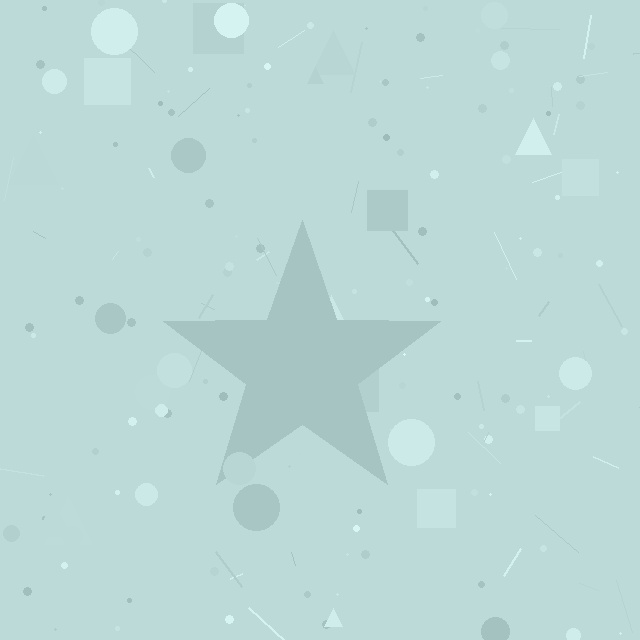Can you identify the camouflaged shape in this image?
The camouflaged shape is a star.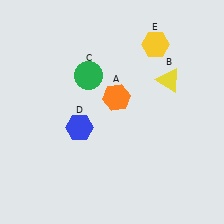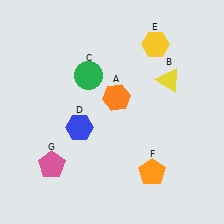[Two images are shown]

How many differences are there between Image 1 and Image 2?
There are 2 differences between the two images.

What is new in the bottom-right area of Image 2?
An orange pentagon (F) was added in the bottom-right area of Image 2.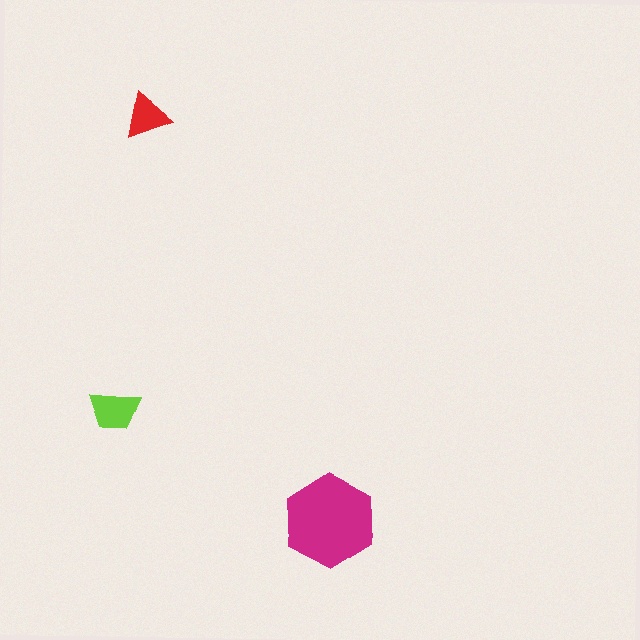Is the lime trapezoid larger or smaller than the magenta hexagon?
Smaller.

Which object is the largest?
The magenta hexagon.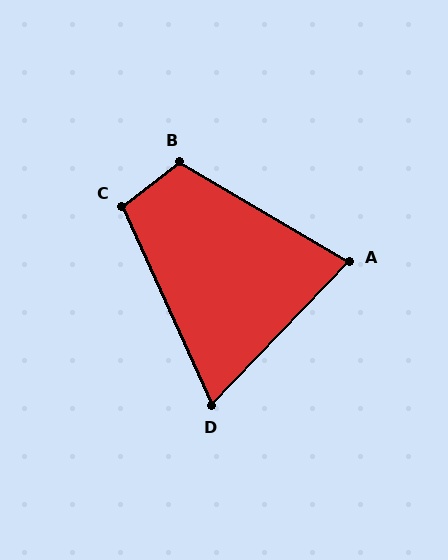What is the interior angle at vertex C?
Approximately 103 degrees (obtuse).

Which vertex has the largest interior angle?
B, at approximately 112 degrees.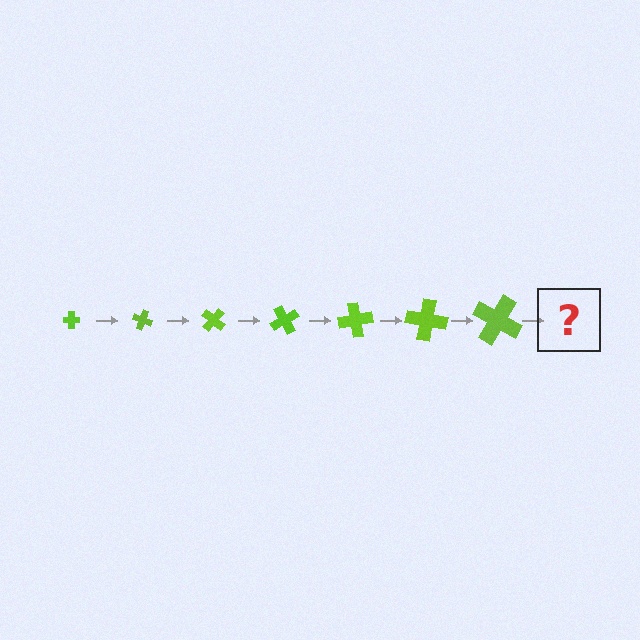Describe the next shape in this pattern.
It should be a cross, larger than the previous one and rotated 140 degrees from the start.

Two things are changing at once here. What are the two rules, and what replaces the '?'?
The two rules are that the cross grows larger each step and it rotates 20 degrees each step. The '?' should be a cross, larger than the previous one and rotated 140 degrees from the start.